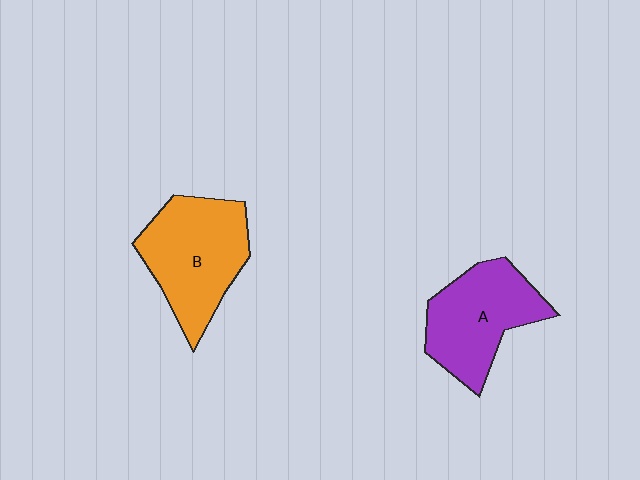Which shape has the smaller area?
Shape A (purple).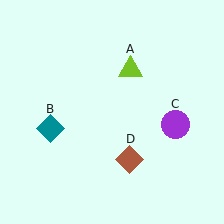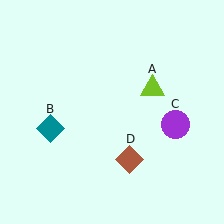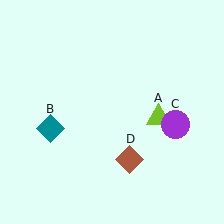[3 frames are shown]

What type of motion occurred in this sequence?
The lime triangle (object A) rotated clockwise around the center of the scene.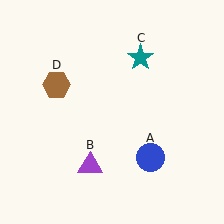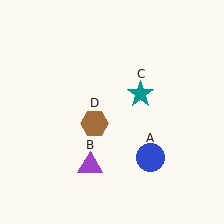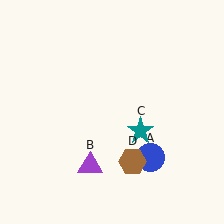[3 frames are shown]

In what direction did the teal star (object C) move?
The teal star (object C) moved down.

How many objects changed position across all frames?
2 objects changed position: teal star (object C), brown hexagon (object D).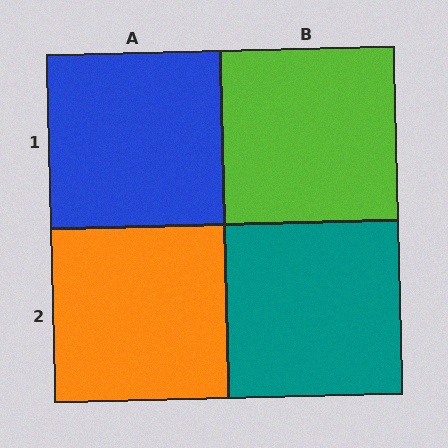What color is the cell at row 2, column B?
Teal.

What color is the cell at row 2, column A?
Orange.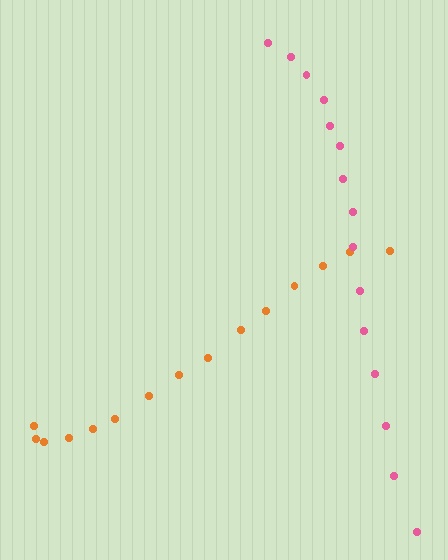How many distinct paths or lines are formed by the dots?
There are 2 distinct paths.